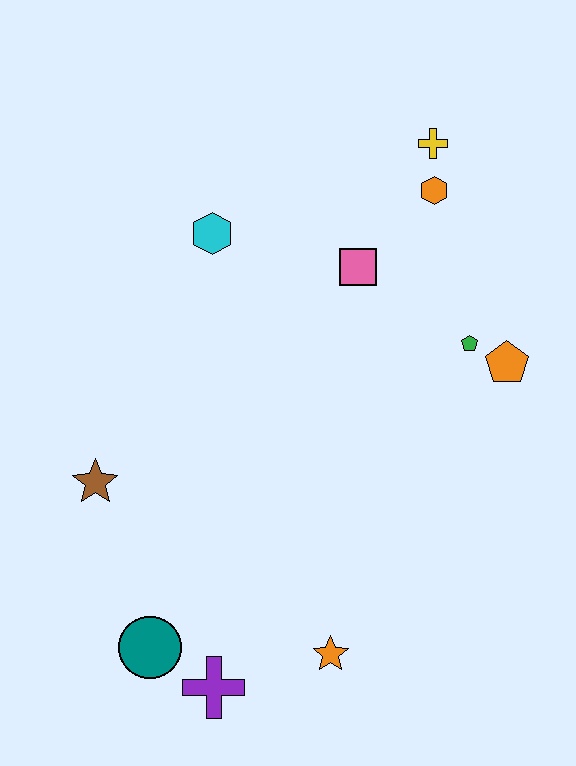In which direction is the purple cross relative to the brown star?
The purple cross is below the brown star.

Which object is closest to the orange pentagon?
The green pentagon is closest to the orange pentagon.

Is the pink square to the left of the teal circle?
No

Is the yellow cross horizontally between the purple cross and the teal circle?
No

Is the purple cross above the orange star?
No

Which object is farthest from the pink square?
The purple cross is farthest from the pink square.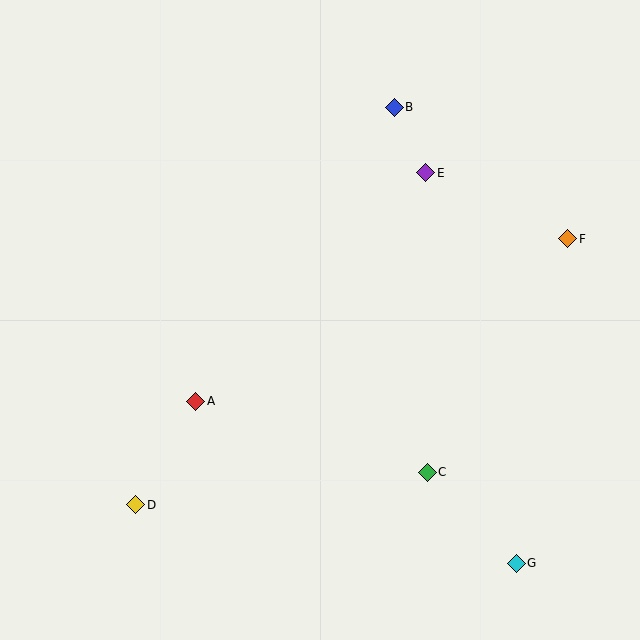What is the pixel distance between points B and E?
The distance between B and E is 73 pixels.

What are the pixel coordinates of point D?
Point D is at (136, 505).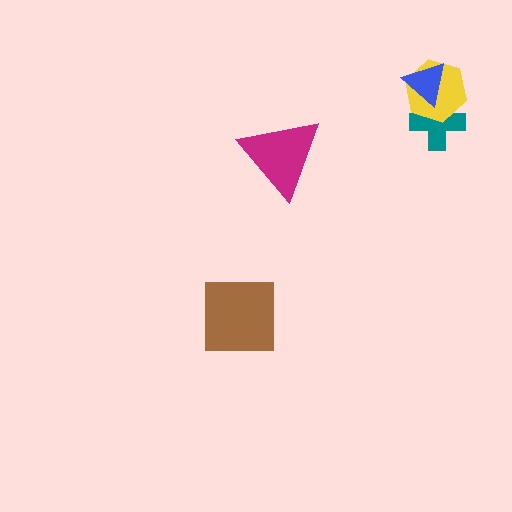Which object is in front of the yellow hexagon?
The blue triangle is in front of the yellow hexagon.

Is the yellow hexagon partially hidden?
Yes, it is partially covered by another shape.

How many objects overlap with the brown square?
0 objects overlap with the brown square.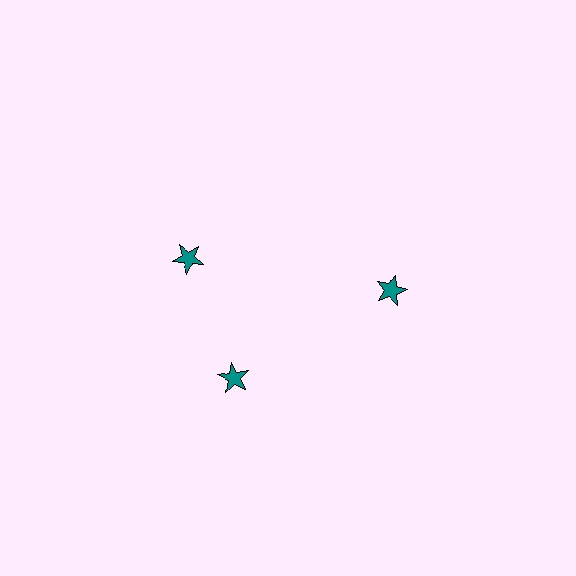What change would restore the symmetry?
The symmetry would be restored by rotating it back into even spacing with its neighbors so that all 3 stars sit at equal angles and equal distance from the center.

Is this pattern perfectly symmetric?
No. The 3 teal stars are arranged in a ring, but one element near the 11 o'clock position is rotated out of alignment along the ring, breaking the 3-fold rotational symmetry.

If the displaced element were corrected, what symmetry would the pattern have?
It would have 3-fold rotational symmetry — the pattern would map onto itself every 120 degrees.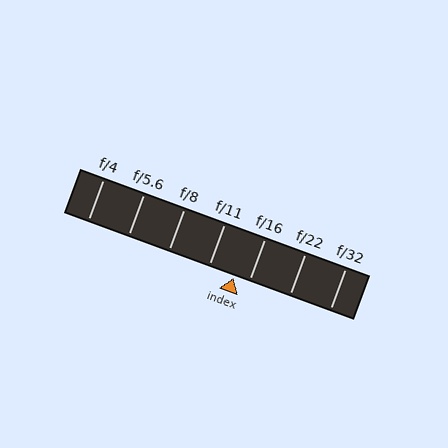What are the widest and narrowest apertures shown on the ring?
The widest aperture shown is f/4 and the narrowest is f/32.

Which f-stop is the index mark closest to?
The index mark is closest to f/16.